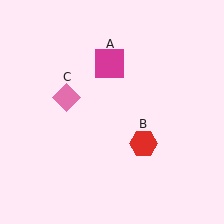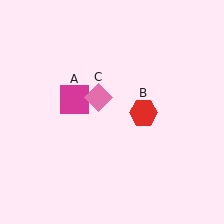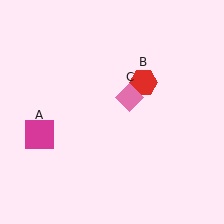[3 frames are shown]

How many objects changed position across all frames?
3 objects changed position: magenta square (object A), red hexagon (object B), pink diamond (object C).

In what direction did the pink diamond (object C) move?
The pink diamond (object C) moved right.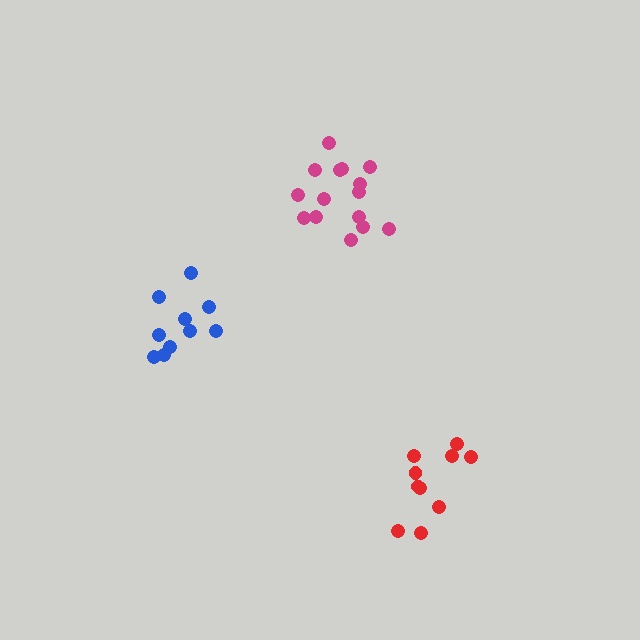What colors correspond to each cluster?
The clusters are colored: blue, red, magenta.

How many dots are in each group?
Group 1: 10 dots, Group 2: 10 dots, Group 3: 15 dots (35 total).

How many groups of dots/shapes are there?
There are 3 groups.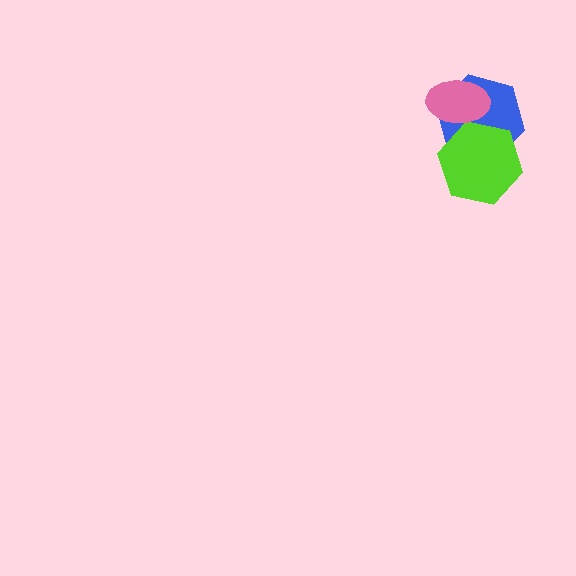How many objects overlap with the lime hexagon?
2 objects overlap with the lime hexagon.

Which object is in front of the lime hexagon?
The pink ellipse is in front of the lime hexagon.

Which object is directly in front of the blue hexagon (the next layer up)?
The lime hexagon is directly in front of the blue hexagon.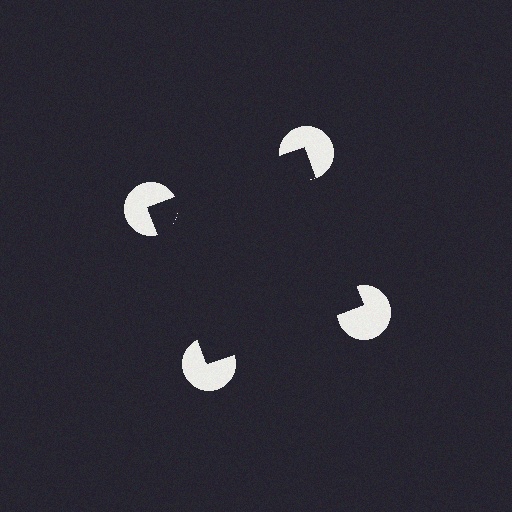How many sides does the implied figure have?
4 sides.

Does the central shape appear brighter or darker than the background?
It typically appears slightly darker than the background, even though no actual brightness change is drawn.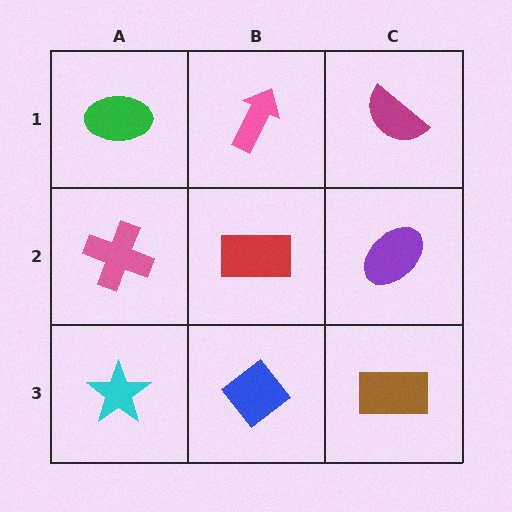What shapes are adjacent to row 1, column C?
A purple ellipse (row 2, column C), a pink arrow (row 1, column B).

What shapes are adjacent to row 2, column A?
A green ellipse (row 1, column A), a cyan star (row 3, column A), a red rectangle (row 2, column B).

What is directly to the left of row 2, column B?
A pink cross.